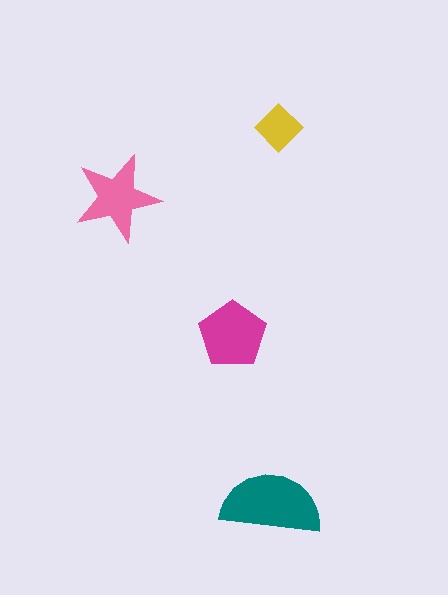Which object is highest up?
The yellow diamond is topmost.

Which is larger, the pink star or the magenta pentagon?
The magenta pentagon.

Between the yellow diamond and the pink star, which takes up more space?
The pink star.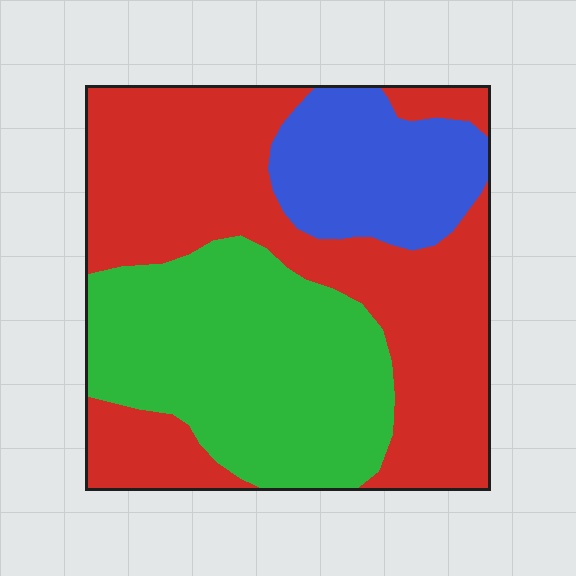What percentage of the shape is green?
Green takes up between a third and a half of the shape.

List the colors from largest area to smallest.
From largest to smallest: red, green, blue.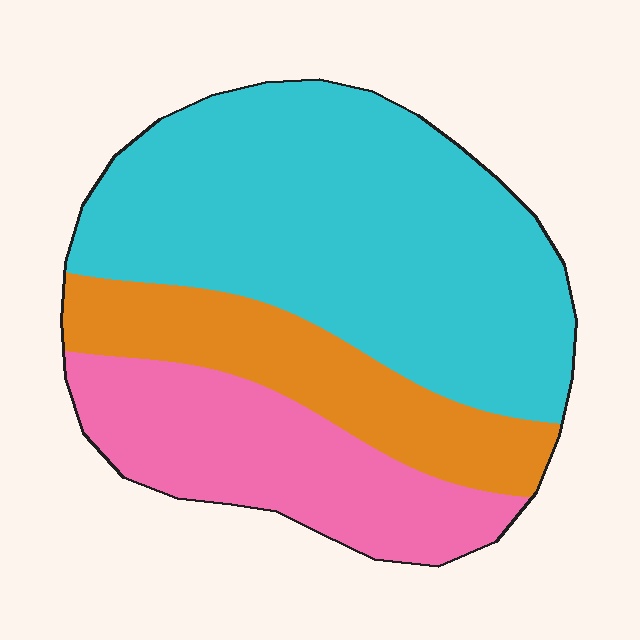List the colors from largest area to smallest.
From largest to smallest: cyan, pink, orange.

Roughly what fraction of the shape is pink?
Pink covers around 25% of the shape.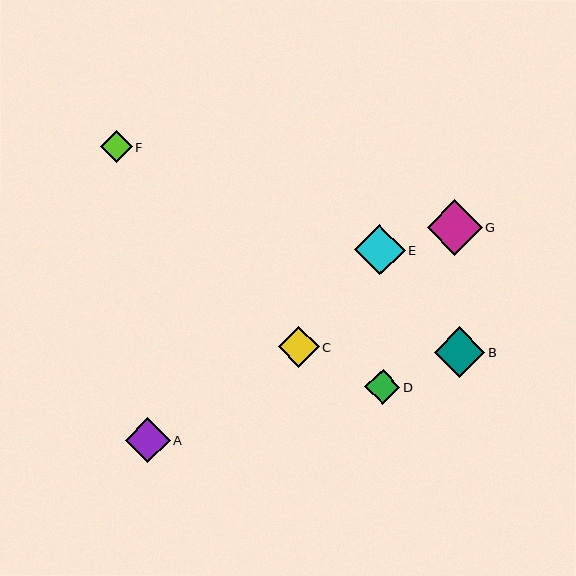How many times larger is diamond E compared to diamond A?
Diamond E is approximately 1.1 times the size of diamond A.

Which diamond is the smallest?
Diamond F is the smallest with a size of approximately 32 pixels.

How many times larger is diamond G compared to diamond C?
Diamond G is approximately 1.3 times the size of diamond C.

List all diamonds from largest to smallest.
From largest to smallest: G, B, E, A, C, D, F.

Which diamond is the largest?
Diamond G is the largest with a size of approximately 55 pixels.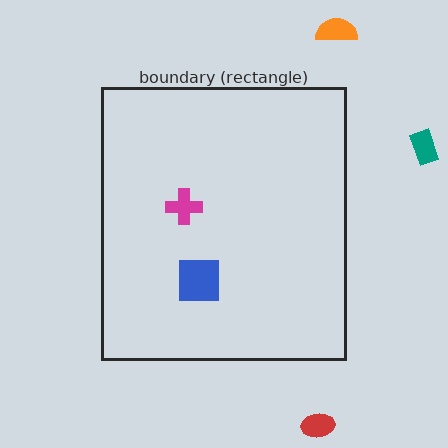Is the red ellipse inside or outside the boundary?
Outside.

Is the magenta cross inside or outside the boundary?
Inside.